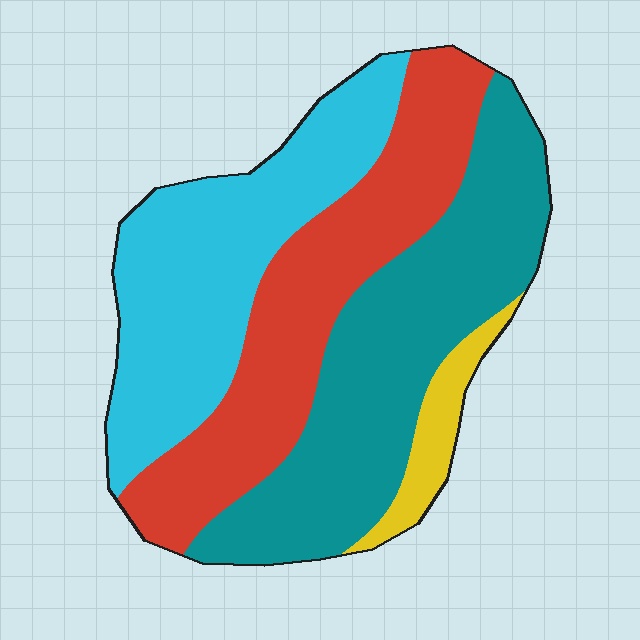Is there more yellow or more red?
Red.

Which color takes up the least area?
Yellow, at roughly 5%.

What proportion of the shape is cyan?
Cyan covers about 30% of the shape.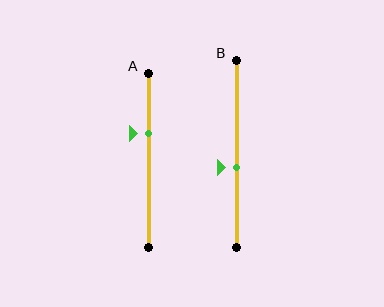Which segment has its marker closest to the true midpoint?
Segment B has its marker closest to the true midpoint.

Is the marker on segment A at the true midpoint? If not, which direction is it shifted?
No, the marker on segment A is shifted upward by about 15% of the segment length.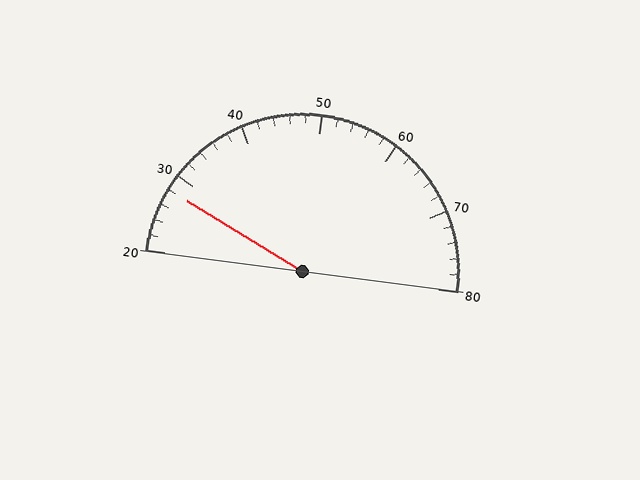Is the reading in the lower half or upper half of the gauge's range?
The reading is in the lower half of the range (20 to 80).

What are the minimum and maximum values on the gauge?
The gauge ranges from 20 to 80.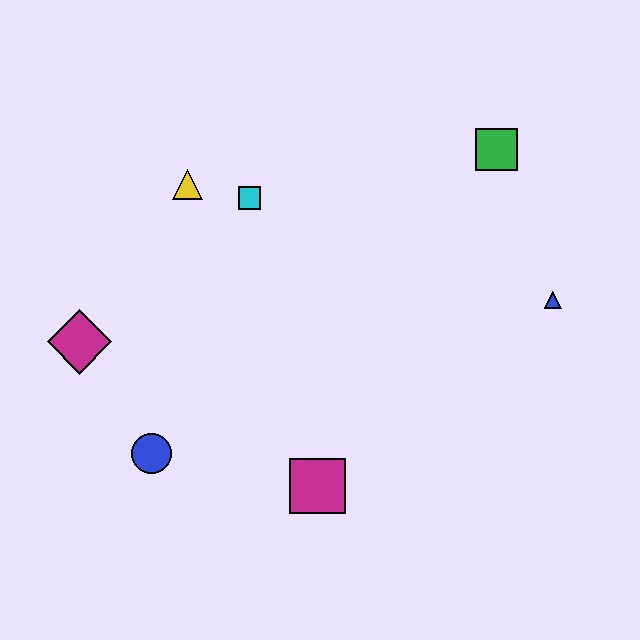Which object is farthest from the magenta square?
The green square is farthest from the magenta square.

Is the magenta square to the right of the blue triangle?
No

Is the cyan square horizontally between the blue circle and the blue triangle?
Yes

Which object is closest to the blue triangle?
The green square is closest to the blue triangle.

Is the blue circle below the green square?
Yes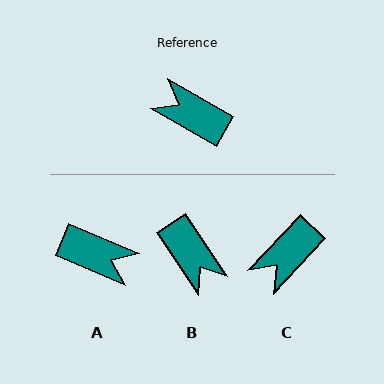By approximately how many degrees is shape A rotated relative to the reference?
Approximately 173 degrees clockwise.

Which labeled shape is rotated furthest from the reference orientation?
A, about 173 degrees away.